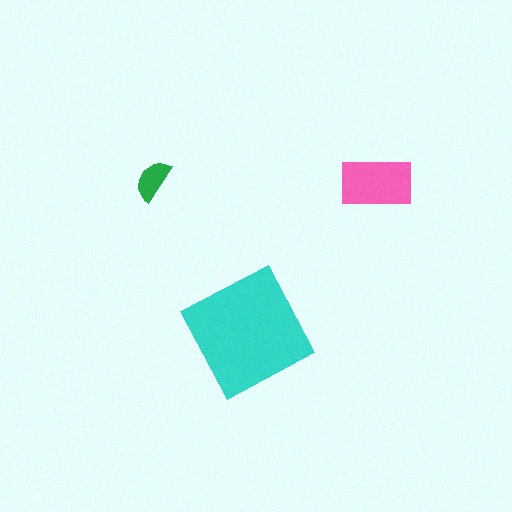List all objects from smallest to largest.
The green semicircle, the pink rectangle, the cyan square.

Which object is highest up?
The green semicircle is topmost.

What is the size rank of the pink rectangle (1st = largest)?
2nd.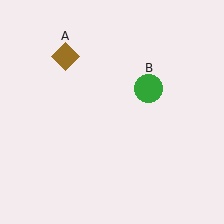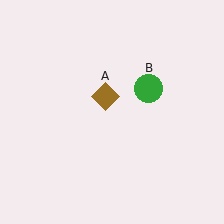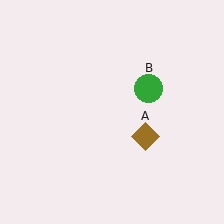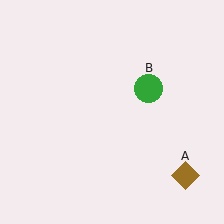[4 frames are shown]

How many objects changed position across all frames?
1 object changed position: brown diamond (object A).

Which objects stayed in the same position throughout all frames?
Green circle (object B) remained stationary.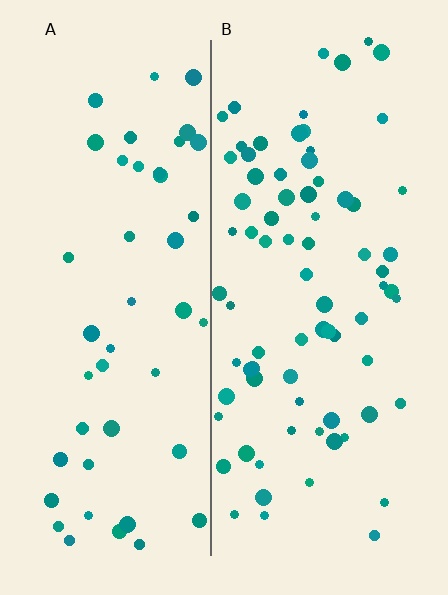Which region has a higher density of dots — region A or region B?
B (the right).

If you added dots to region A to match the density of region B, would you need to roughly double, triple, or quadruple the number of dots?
Approximately double.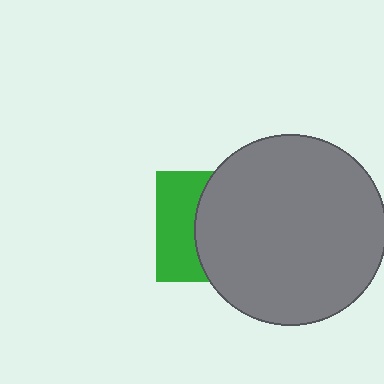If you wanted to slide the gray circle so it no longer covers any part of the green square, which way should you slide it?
Slide it right — that is the most direct way to separate the two shapes.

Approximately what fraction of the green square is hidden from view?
Roughly 61% of the green square is hidden behind the gray circle.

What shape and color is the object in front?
The object in front is a gray circle.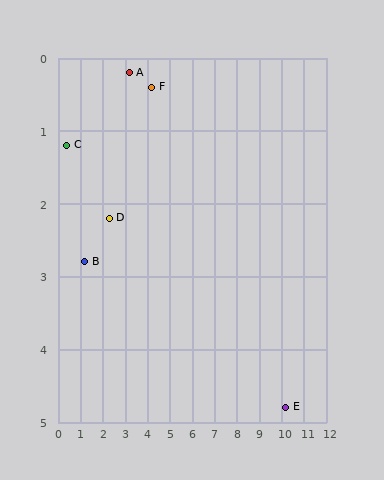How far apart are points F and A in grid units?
Points F and A are about 1.0 grid units apart.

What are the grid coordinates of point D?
Point D is at approximately (2.3, 2.2).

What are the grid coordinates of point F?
Point F is at approximately (4.2, 0.4).